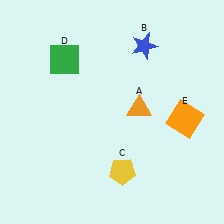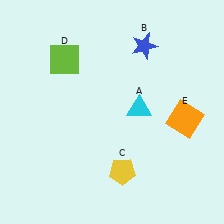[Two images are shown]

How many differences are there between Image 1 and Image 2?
There are 2 differences between the two images.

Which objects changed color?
A changed from orange to cyan. D changed from green to lime.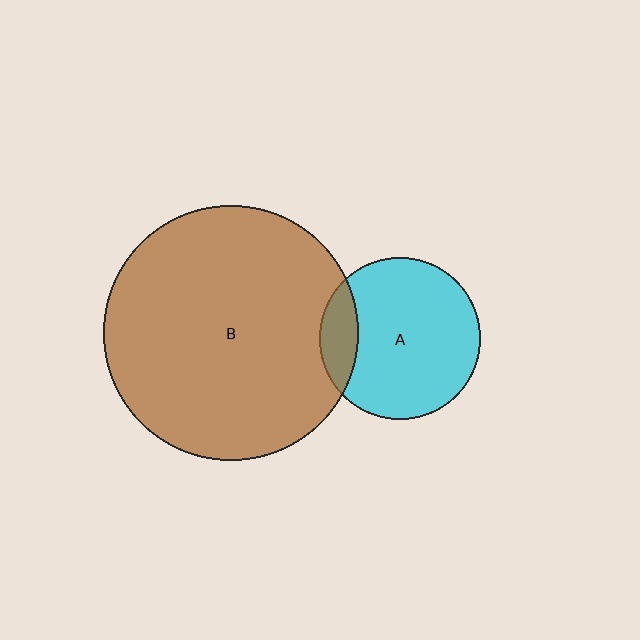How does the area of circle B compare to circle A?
Approximately 2.5 times.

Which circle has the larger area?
Circle B (brown).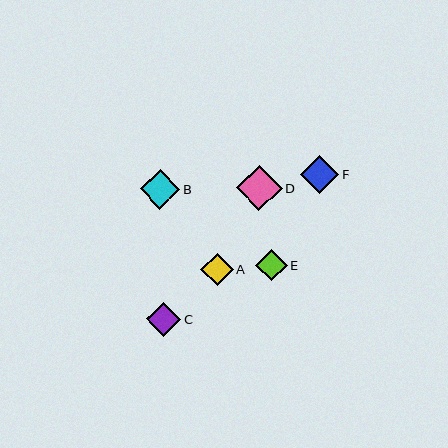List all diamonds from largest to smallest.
From largest to smallest: D, B, F, C, A, E.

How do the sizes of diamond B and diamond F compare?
Diamond B and diamond F are approximately the same size.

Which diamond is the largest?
Diamond D is the largest with a size of approximately 45 pixels.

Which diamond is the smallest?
Diamond E is the smallest with a size of approximately 32 pixels.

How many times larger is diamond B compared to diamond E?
Diamond B is approximately 1.3 times the size of diamond E.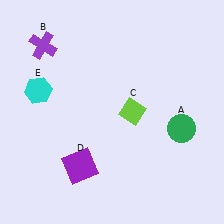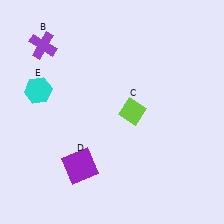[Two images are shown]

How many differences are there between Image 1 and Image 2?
There is 1 difference between the two images.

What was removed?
The green circle (A) was removed in Image 2.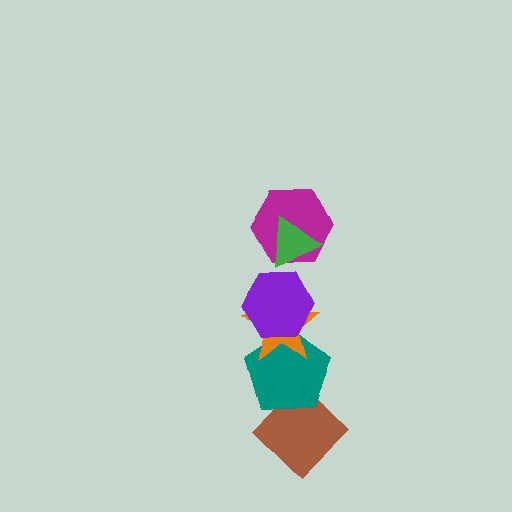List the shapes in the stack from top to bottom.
From top to bottom: the green triangle, the magenta hexagon, the purple hexagon, the orange star, the teal pentagon, the brown diamond.